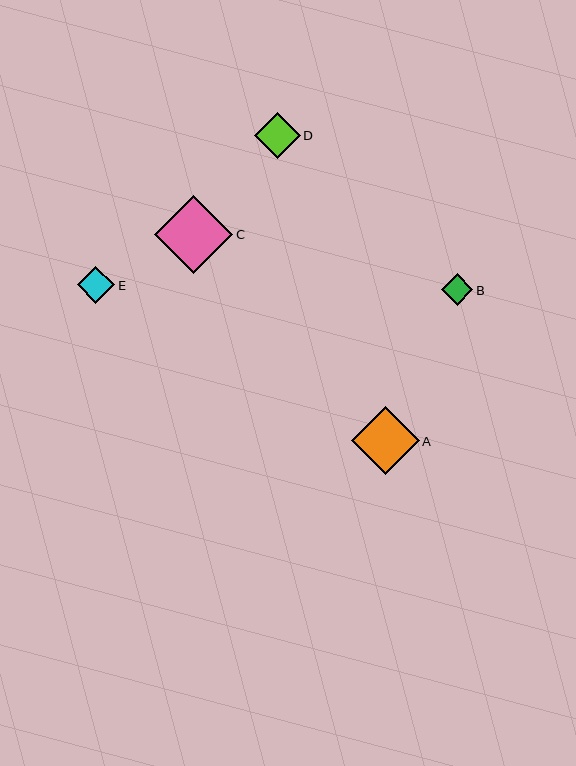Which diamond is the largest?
Diamond C is the largest with a size of approximately 78 pixels.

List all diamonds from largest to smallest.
From largest to smallest: C, A, D, E, B.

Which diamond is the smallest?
Diamond B is the smallest with a size of approximately 32 pixels.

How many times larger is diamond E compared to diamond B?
Diamond E is approximately 1.2 times the size of diamond B.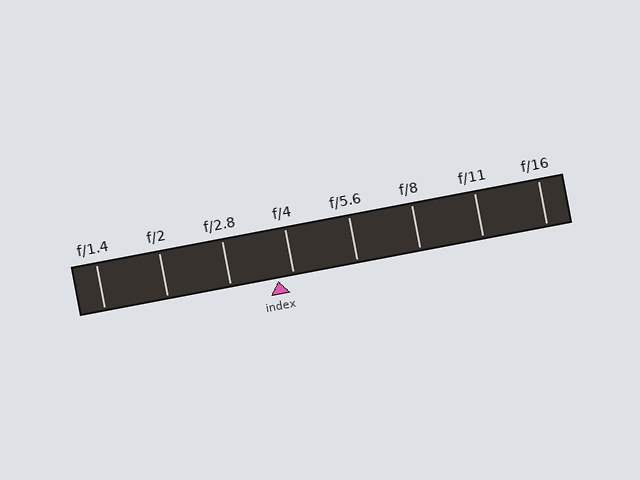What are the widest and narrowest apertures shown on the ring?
The widest aperture shown is f/1.4 and the narrowest is f/16.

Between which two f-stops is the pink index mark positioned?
The index mark is between f/2.8 and f/4.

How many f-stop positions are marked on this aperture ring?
There are 8 f-stop positions marked.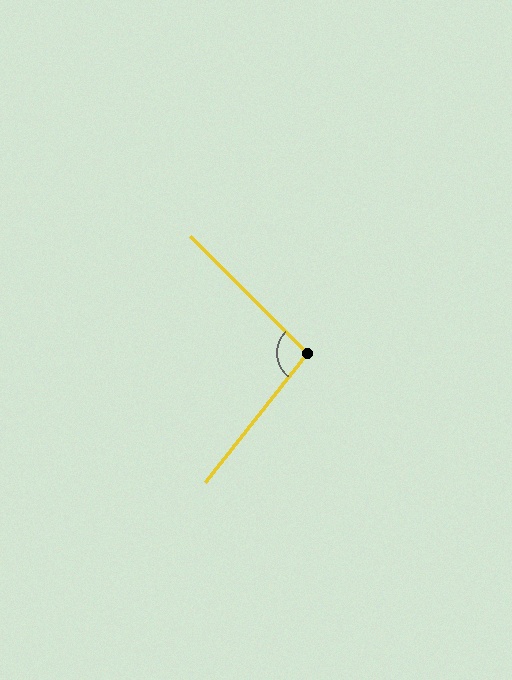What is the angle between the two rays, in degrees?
Approximately 97 degrees.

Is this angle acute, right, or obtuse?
It is obtuse.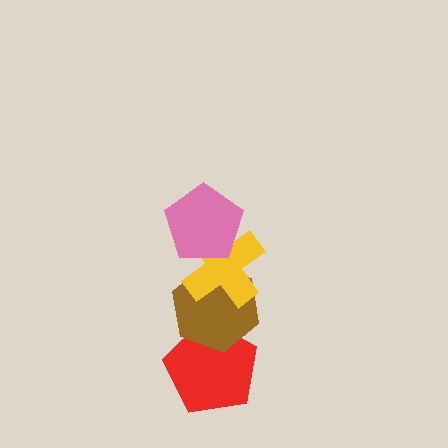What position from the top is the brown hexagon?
The brown hexagon is 3rd from the top.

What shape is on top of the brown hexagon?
The yellow cross is on top of the brown hexagon.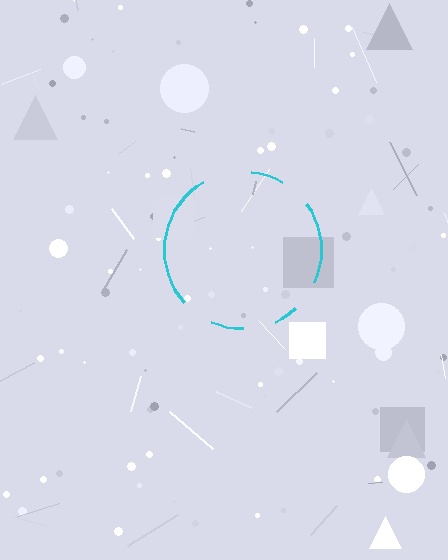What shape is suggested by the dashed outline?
The dashed outline suggests a circle.